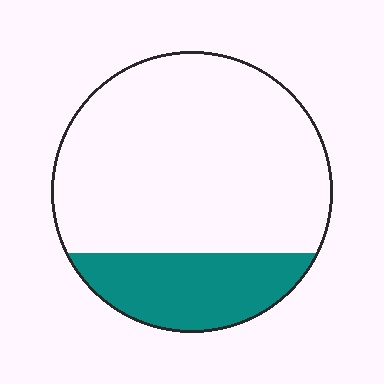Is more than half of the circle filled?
No.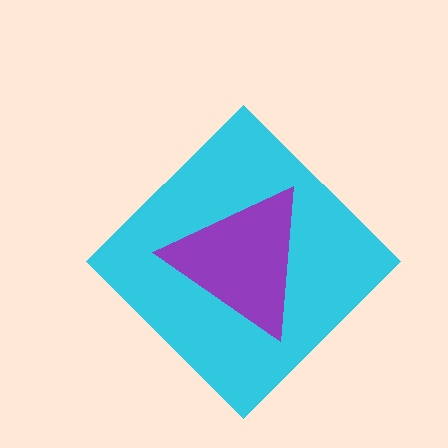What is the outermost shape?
The cyan diamond.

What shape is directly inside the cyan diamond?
The purple triangle.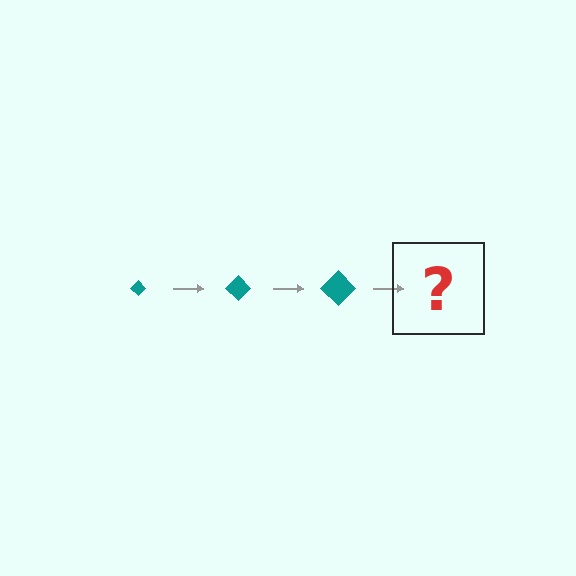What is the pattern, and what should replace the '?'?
The pattern is that the diamond gets progressively larger each step. The '?' should be a teal diamond, larger than the previous one.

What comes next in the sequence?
The next element should be a teal diamond, larger than the previous one.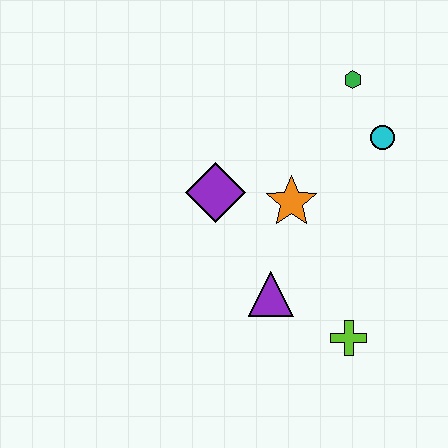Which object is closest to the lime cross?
The purple triangle is closest to the lime cross.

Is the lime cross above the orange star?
No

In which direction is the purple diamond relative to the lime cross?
The purple diamond is above the lime cross.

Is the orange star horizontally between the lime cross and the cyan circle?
No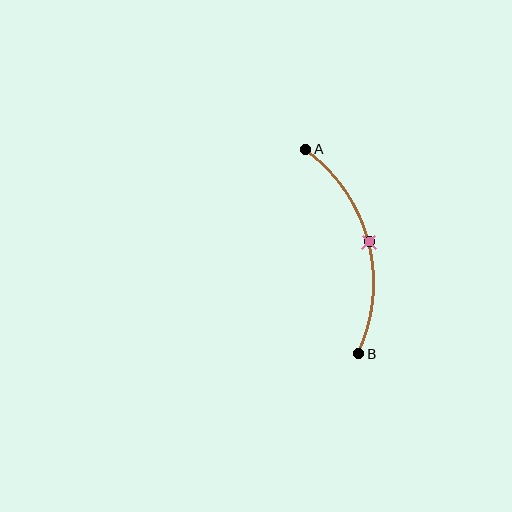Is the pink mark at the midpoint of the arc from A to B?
Yes. The pink mark lies on the arc at equal arc-length from both A and B — it is the arc midpoint.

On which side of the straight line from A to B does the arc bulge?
The arc bulges to the right of the straight line connecting A and B.